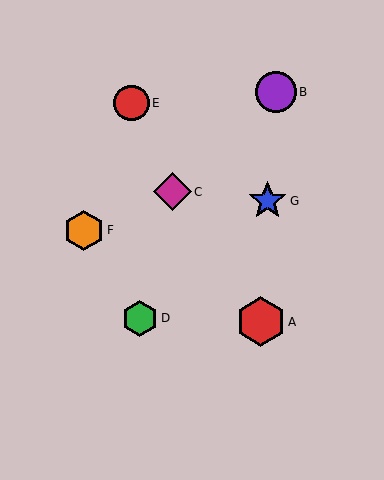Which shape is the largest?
The red hexagon (labeled A) is the largest.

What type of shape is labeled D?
Shape D is a green hexagon.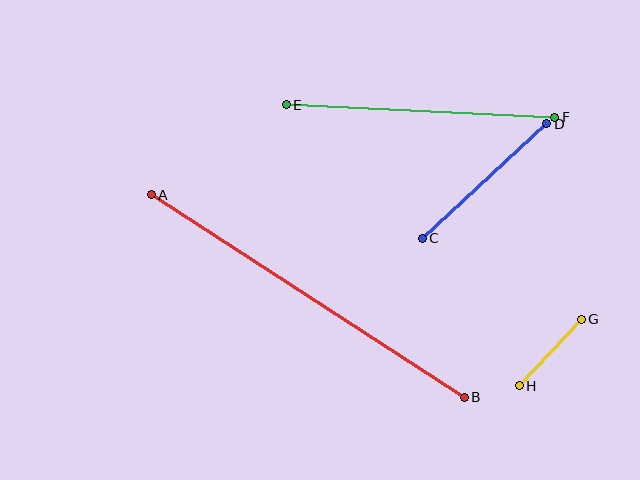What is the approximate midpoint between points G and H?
The midpoint is at approximately (550, 353) pixels.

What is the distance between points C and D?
The distance is approximately 169 pixels.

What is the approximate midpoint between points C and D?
The midpoint is at approximately (484, 181) pixels.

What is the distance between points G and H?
The distance is approximately 91 pixels.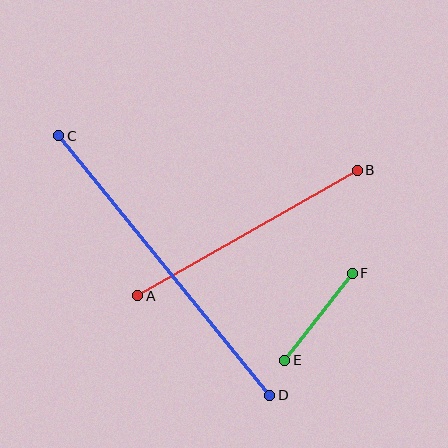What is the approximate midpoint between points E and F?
The midpoint is at approximately (318, 317) pixels.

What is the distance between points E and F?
The distance is approximately 110 pixels.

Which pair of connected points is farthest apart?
Points C and D are farthest apart.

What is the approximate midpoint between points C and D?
The midpoint is at approximately (164, 266) pixels.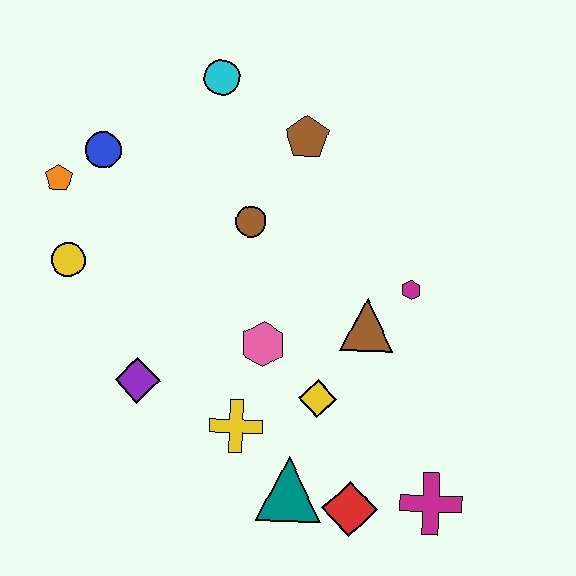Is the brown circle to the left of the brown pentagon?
Yes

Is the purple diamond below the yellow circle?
Yes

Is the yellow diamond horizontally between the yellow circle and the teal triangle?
No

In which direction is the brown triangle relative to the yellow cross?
The brown triangle is to the right of the yellow cross.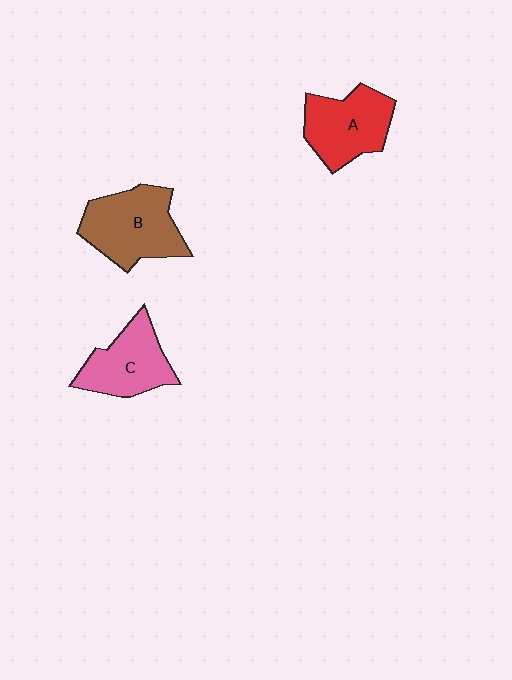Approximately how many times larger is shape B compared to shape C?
Approximately 1.2 times.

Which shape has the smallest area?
Shape C (pink).